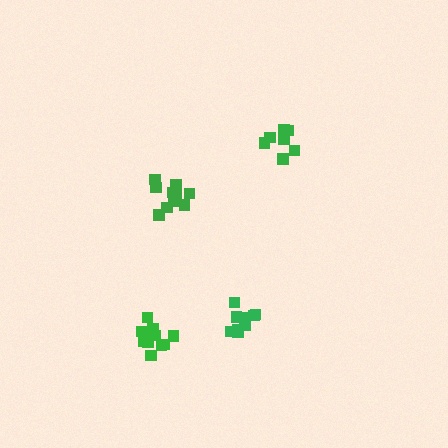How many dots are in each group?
Group 1: 11 dots, Group 2: 7 dots, Group 3: 9 dots, Group 4: 10 dots (37 total).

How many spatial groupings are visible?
There are 4 spatial groupings.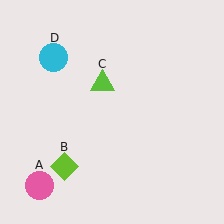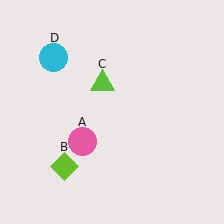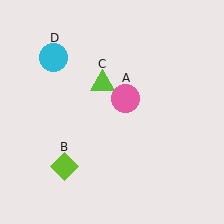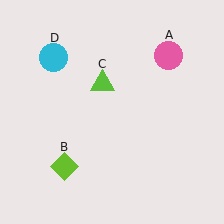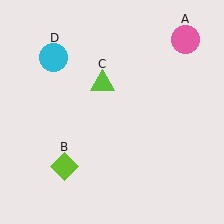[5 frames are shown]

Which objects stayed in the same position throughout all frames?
Lime diamond (object B) and lime triangle (object C) and cyan circle (object D) remained stationary.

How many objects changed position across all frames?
1 object changed position: pink circle (object A).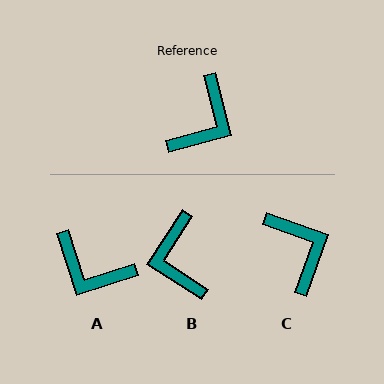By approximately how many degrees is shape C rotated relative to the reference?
Approximately 55 degrees counter-clockwise.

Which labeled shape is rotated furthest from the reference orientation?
B, about 138 degrees away.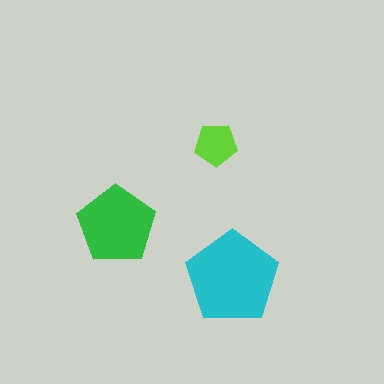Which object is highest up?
The lime pentagon is topmost.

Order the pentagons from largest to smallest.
the cyan one, the green one, the lime one.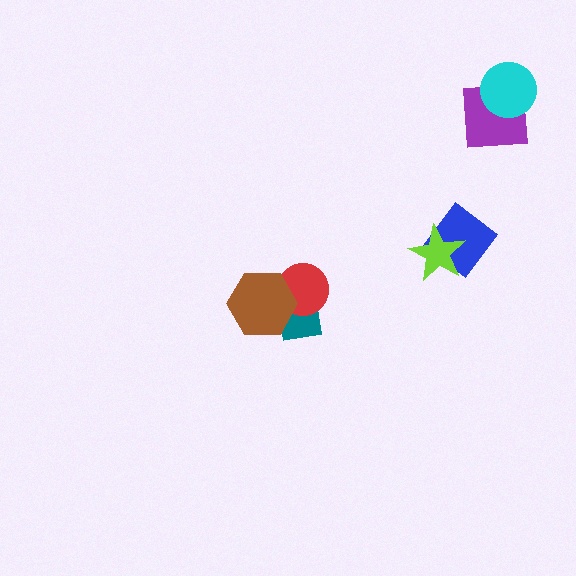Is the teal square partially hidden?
Yes, it is partially covered by another shape.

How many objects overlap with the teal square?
2 objects overlap with the teal square.